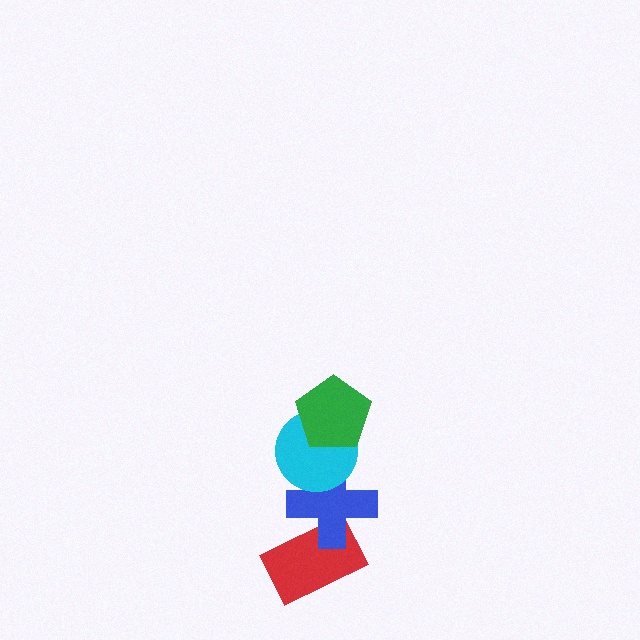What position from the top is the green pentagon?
The green pentagon is 1st from the top.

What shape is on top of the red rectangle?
The blue cross is on top of the red rectangle.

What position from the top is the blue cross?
The blue cross is 3rd from the top.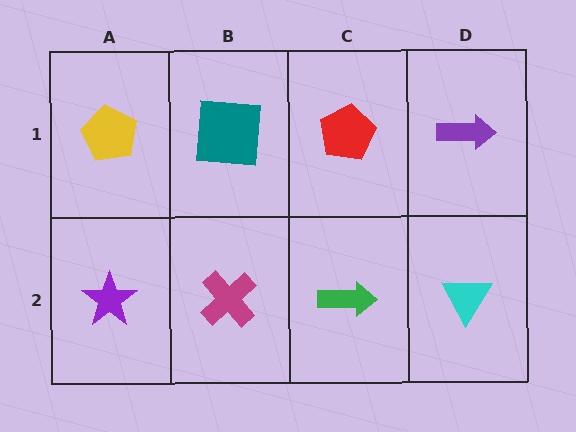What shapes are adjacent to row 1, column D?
A cyan triangle (row 2, column D), a red pentagon (row 1, column C).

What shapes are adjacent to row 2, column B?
A teal square (row 1, column B), a purple star (row 2, column A), a green arrow (row 2, column C).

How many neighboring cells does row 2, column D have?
2.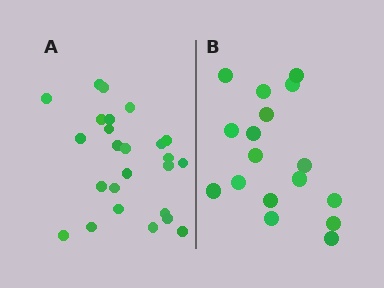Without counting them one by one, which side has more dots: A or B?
Region A (the left region) has more dots.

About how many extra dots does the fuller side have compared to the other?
Region A has roughly 8 or so more dots than region B.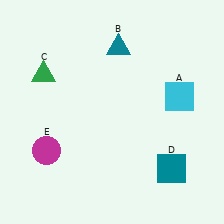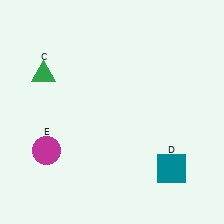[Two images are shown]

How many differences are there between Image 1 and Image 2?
There are 2 differences between the two images.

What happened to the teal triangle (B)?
The teal triangle (B) was removed in Image 2. It was in the top-right area of Image 1.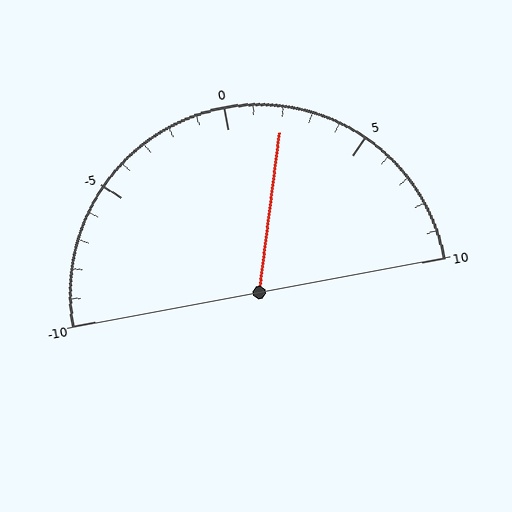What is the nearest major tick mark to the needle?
The nearest major tick mark is 0.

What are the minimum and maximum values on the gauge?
The gauge ranges from -10 to 10.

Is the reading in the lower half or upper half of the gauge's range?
The reading is in the upper half of the range (-10 to 10).